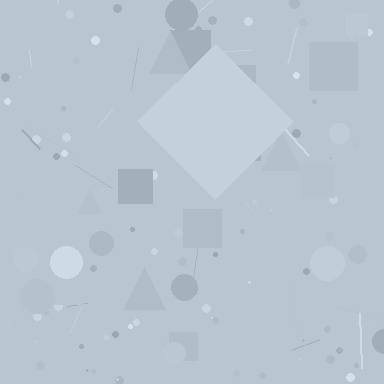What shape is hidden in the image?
A diamond is hidden in the image.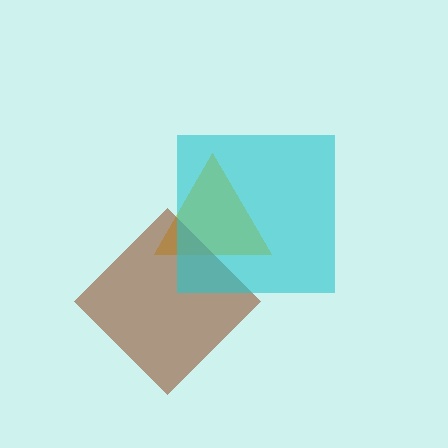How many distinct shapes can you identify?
There are 3 distinct shapes: a yellow triangle, a brown diamond, a cyan square.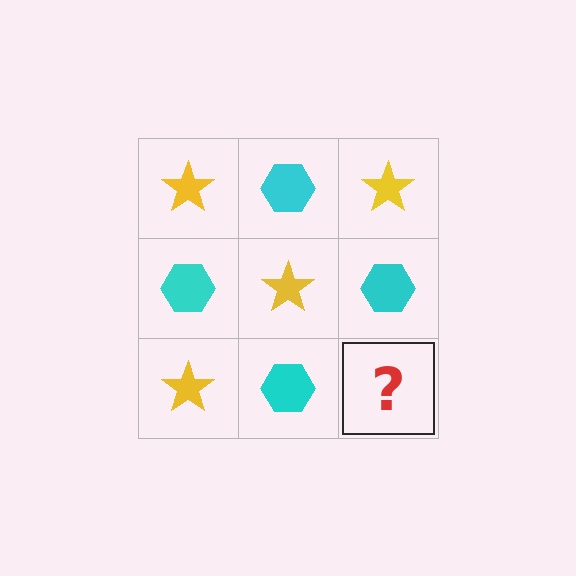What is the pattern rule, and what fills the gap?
The rule is that it alternates yellow star and cyan hexagon in a checkerboard pattern. The gap should be filled with a yellow star.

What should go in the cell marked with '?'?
The missing cell should contain a yellow star.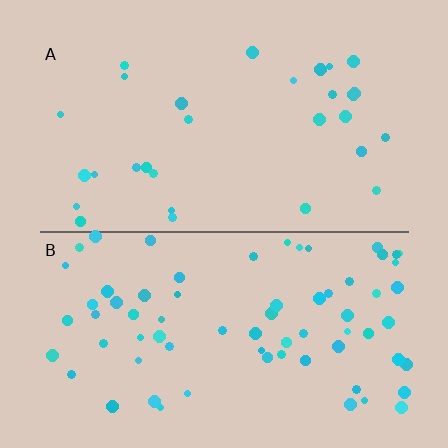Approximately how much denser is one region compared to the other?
Approximately 2.4× — region B over region A.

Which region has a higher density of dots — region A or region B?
B (the bottom).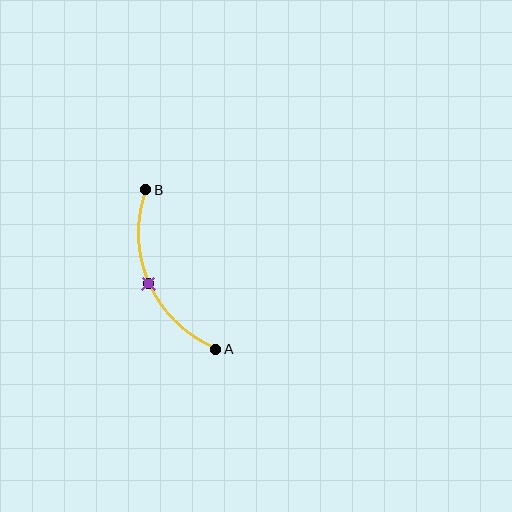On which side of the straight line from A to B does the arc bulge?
The arc bulges to the left of the straight line connecting A and B.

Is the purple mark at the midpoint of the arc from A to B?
Yes. The purple mark lies on the arc at equal arc-length from both A and B — it is the arc midpoint.